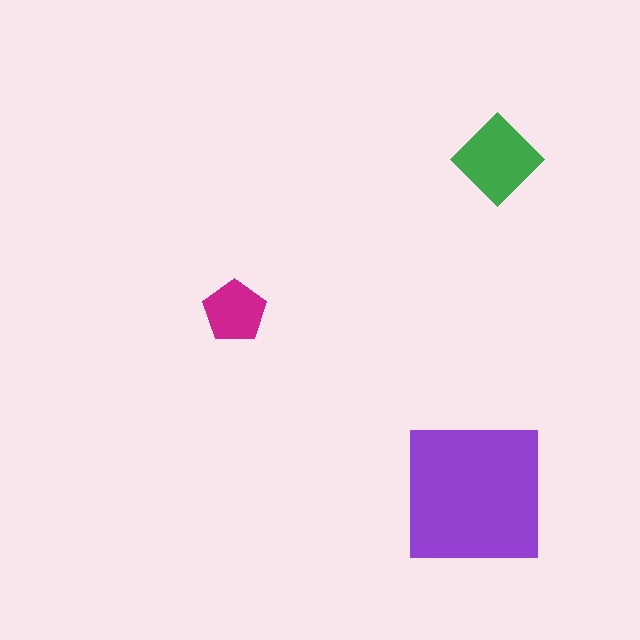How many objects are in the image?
There are 3 objects in the image.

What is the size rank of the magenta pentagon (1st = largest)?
3rd.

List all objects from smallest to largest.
The magenta pentagon, the green diamond, the purple square.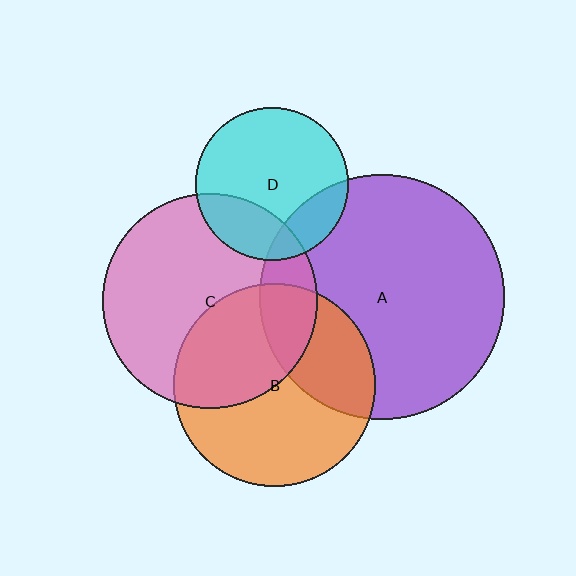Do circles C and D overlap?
Yes.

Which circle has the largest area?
Circle A (purple).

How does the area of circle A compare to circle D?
Approximately 2.6 times.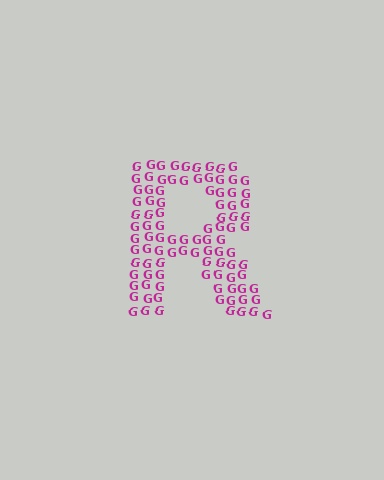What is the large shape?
The large shape is the letter R.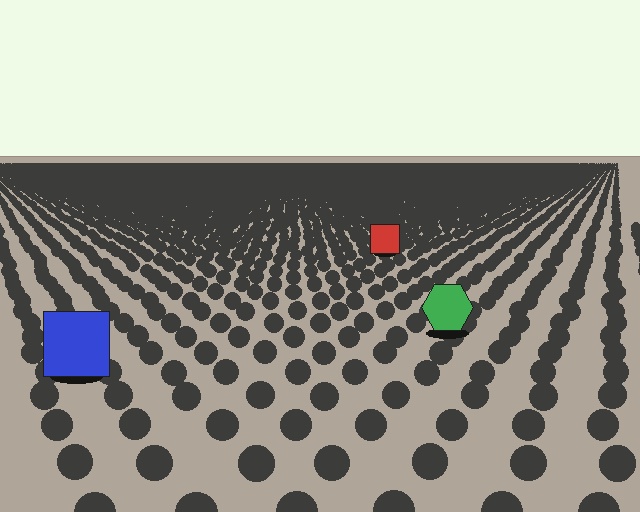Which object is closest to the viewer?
The blue square is closest. The texture marks near it are larger and more spread out.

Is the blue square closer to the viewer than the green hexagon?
Yes. The blue square is closer — you can tell from the texture gradient: the ground texture is coarser near it.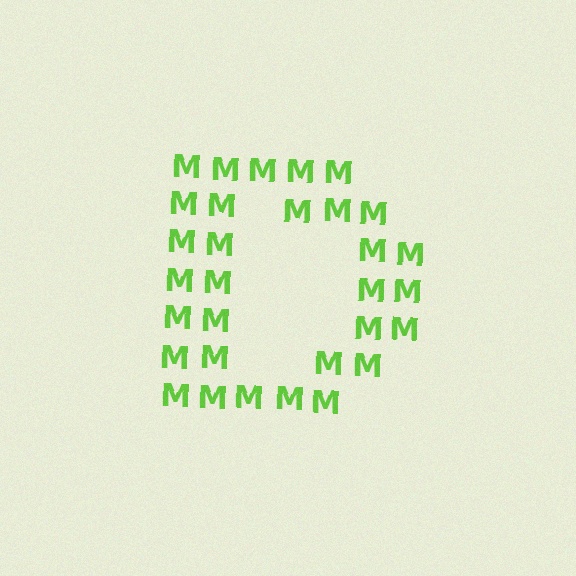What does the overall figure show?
The overall figure shows the letter D.